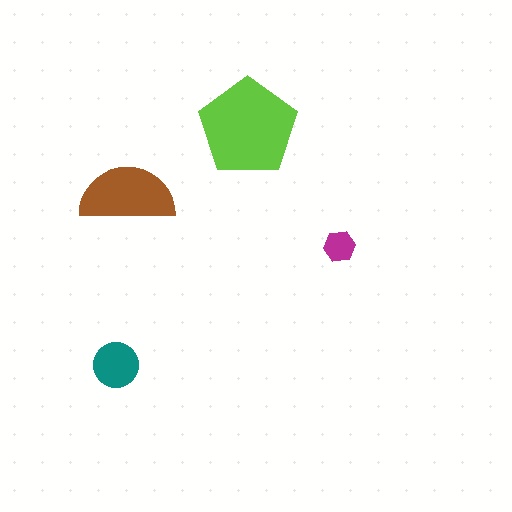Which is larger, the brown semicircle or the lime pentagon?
The lime pentagon.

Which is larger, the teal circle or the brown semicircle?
The brown semicircle.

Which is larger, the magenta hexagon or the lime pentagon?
The lime pentagon.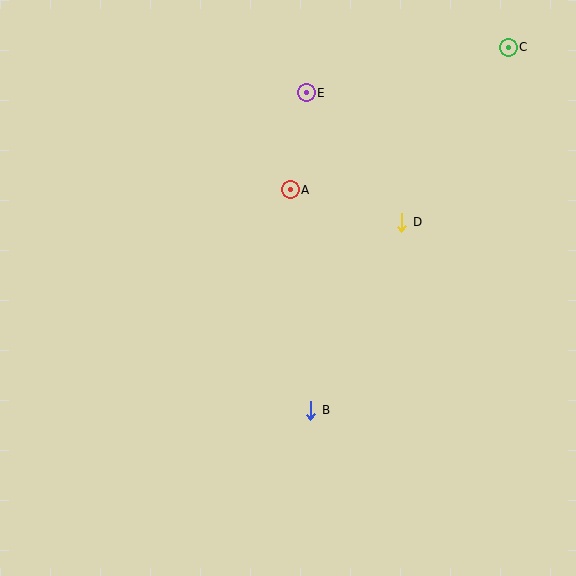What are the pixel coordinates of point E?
Point E is at (306, 93).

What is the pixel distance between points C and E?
The distance between C and E is 207 pixels.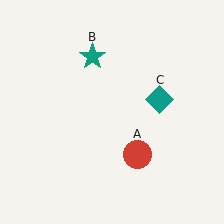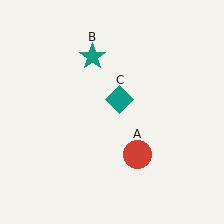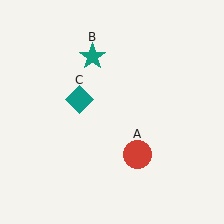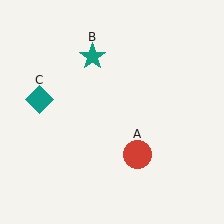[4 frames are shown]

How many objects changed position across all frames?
1 object changed position: teal diamond (object C).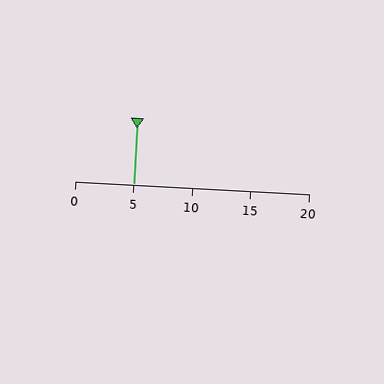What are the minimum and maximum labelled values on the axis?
The axis runs from 0 to 20.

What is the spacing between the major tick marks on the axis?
The major ticks are spaced 5 apart.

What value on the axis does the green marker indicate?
The marker indicates approximately 5.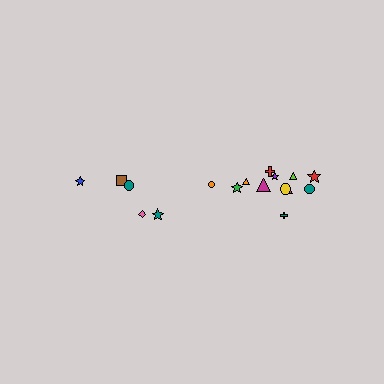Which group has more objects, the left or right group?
The right group.